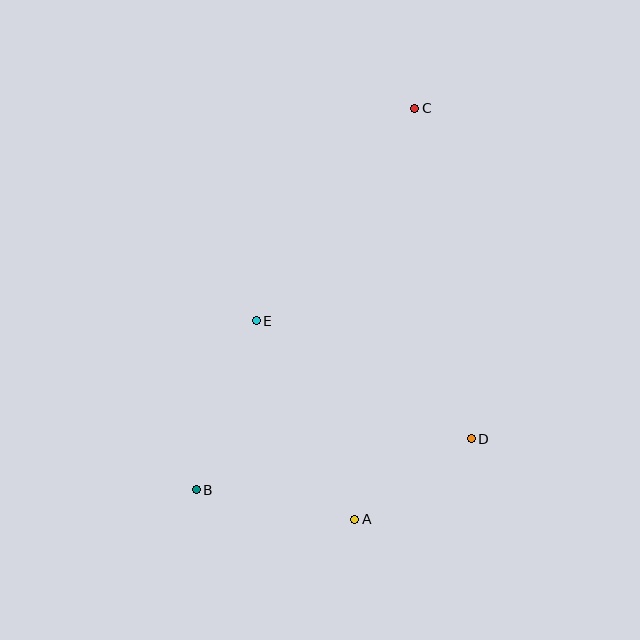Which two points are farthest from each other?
Points B and C are farthest from each other.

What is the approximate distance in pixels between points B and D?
The distance between B and D is approximately 279 pixels.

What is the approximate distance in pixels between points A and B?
The distance between A and B is approximately 161 pixels.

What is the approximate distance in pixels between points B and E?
The distance between B and E is approximately 180 pixels.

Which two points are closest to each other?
Points A and D are closest to each other.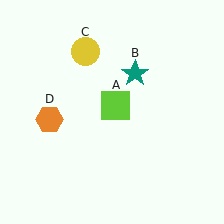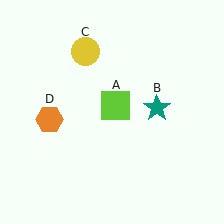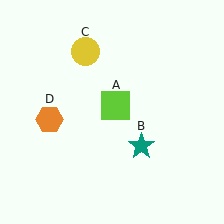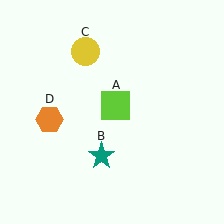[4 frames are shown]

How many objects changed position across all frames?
1 object changed position: teal star (object B).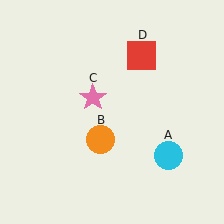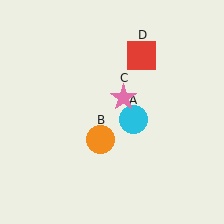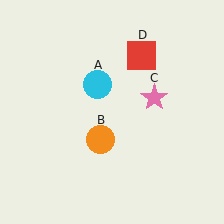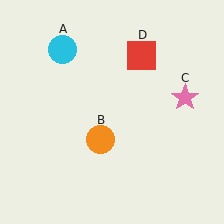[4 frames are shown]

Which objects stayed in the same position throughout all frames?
Orange circle (object B) and red square (object D) remained stationary.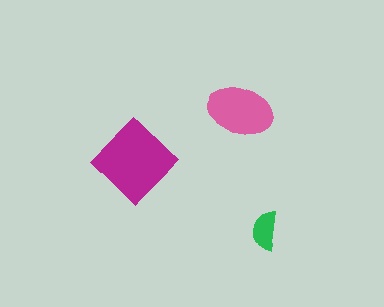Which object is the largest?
The magenta diamond.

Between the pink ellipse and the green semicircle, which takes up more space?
The pink ellipse.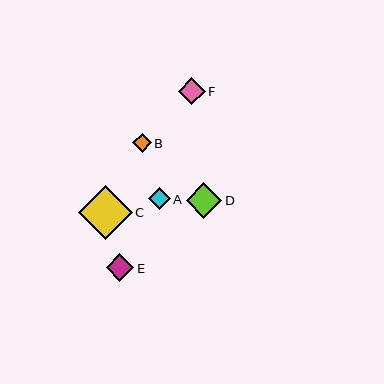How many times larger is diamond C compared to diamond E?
Diamond C is approximately 2.0 times the size of diamond E.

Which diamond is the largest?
Diamond C is the largest with a size of approximately 54 pixels.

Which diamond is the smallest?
Diamond B is the smallest with a size of approximately 19 pixels.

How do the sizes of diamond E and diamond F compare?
Diamond E and diamond F are approximately the same size.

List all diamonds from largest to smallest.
From largest to smallest: C, D, E, F, A, B.